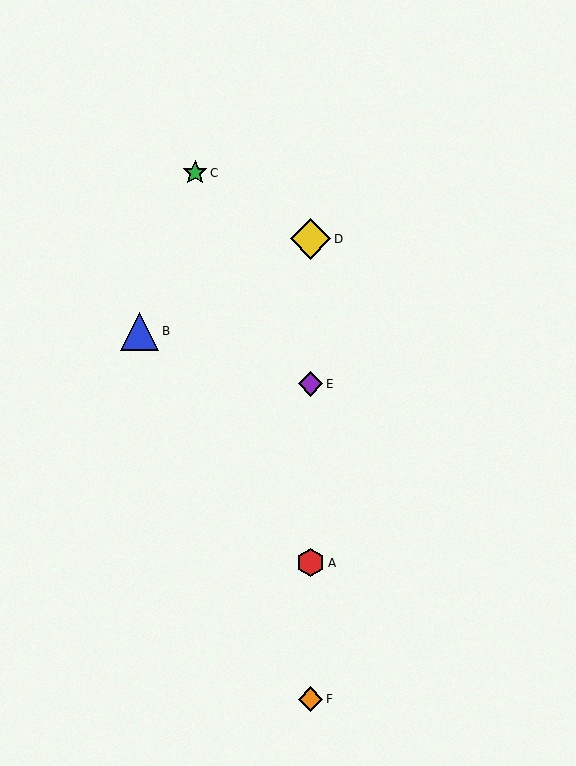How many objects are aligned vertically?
4 objects (A, D, E, F) are aligned vertically.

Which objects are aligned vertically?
Objects A, D, E, F are aligned vertically.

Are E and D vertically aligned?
Yes, both are at x≈310.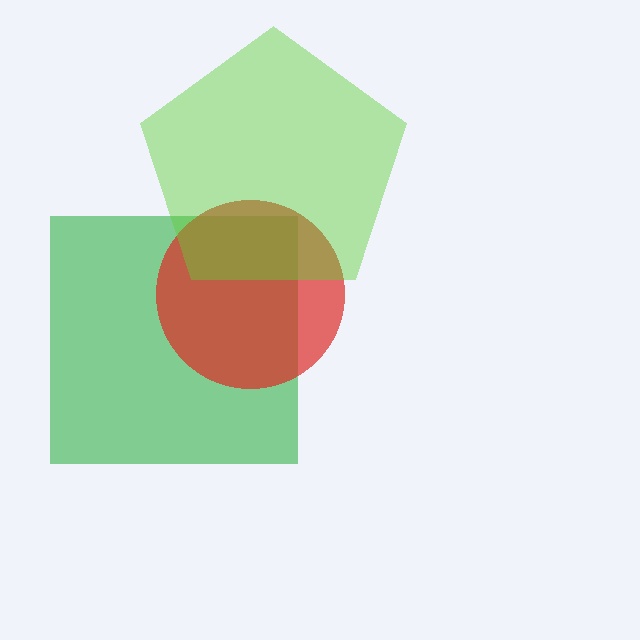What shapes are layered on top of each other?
The layered shapes are: a green square, a red circle, a lime pentagon.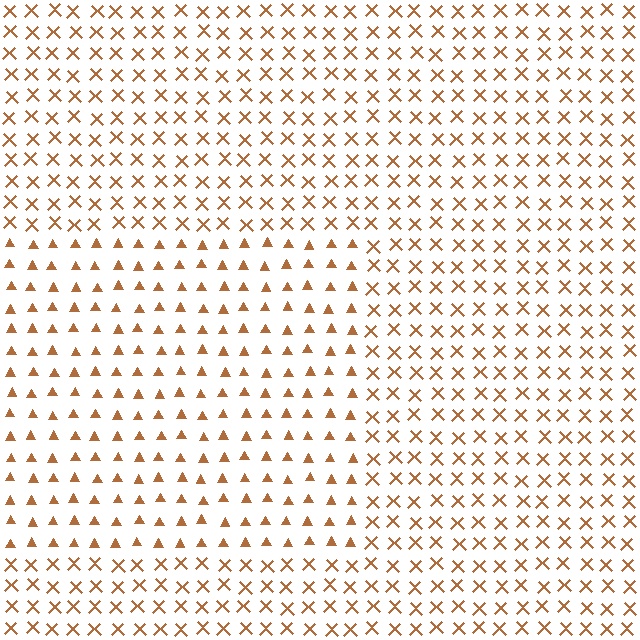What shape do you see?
I see a rectangle.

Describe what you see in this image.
The image is filled with small brown elements arranged in a uniform grid. A rectangle-shaped region contains triangles, while the surrounding area contains X marks. The boundary is defined purely by the change in element shape.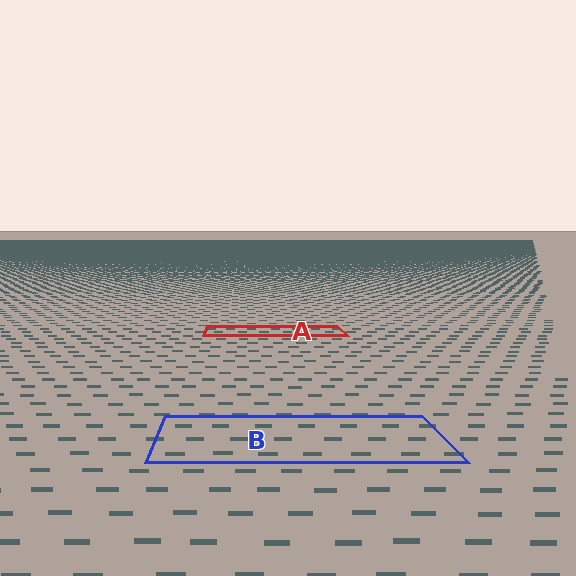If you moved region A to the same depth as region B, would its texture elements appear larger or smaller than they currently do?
They would appear larger. At a closer depth, the same texture elements are projected at a bigger on-screen size.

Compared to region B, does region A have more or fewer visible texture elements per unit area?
Region A has more texture elements per unit area — they are packed more densely because it is farther away.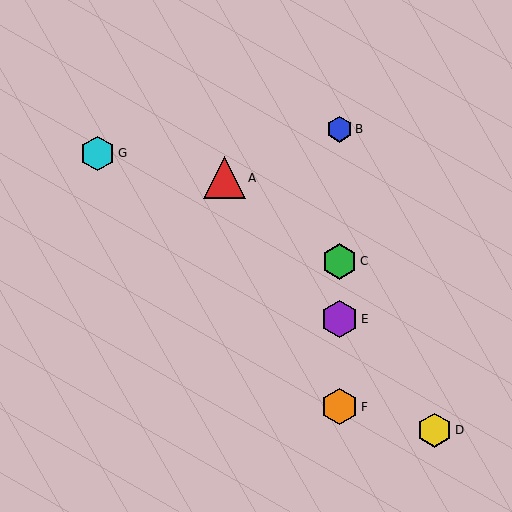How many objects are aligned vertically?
4 objects (B, C, E, F) are aligned vertically.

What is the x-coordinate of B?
Object B is at x≈339.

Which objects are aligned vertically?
Objects B, C, E, F are aligned vertically.